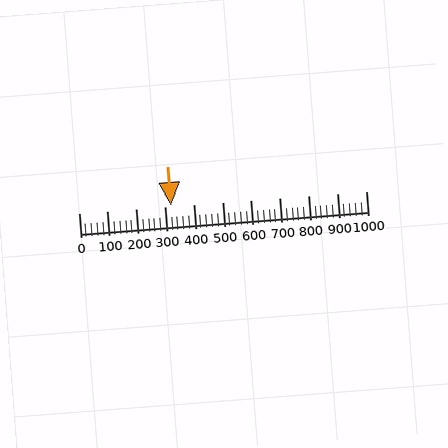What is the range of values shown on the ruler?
The ruler shows values from 0 to 1000.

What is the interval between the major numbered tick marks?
The major tick marks are spaced 100 units apart.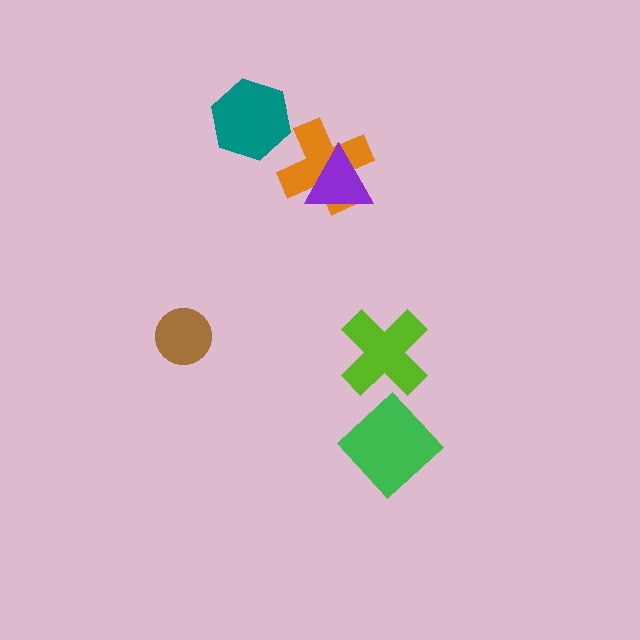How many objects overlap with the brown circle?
0 objects overlap with the brown circle.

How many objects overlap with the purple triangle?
1 object overlaps with the purple triangle.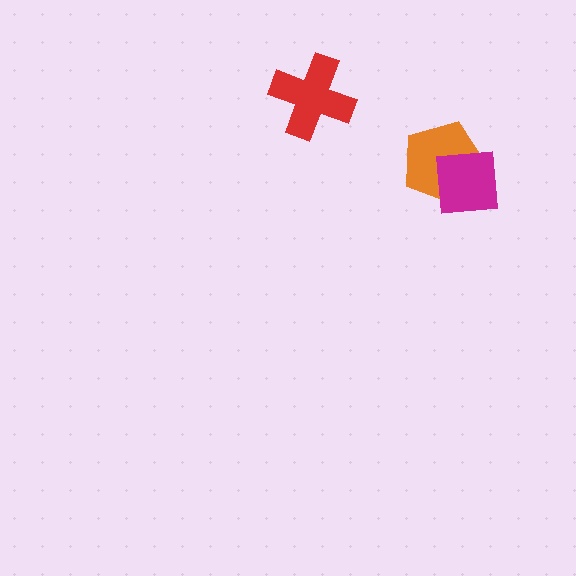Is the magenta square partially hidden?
No, no other shape covers it.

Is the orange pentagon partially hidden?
Yes, it is partially covered by another shape.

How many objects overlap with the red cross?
0 objects overlap with the red cross.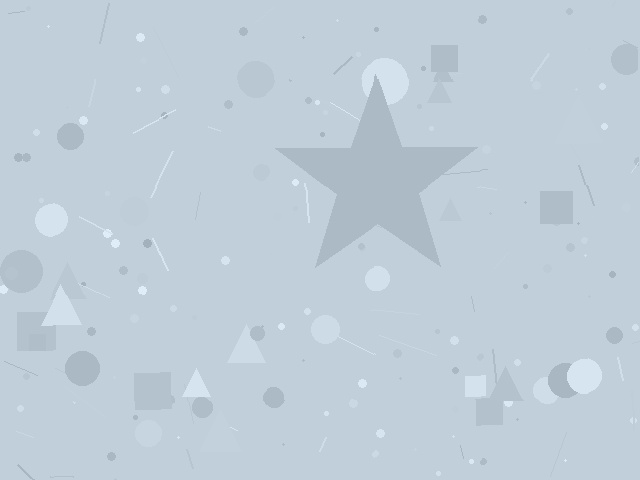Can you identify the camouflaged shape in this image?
The camouflaged shape is a star.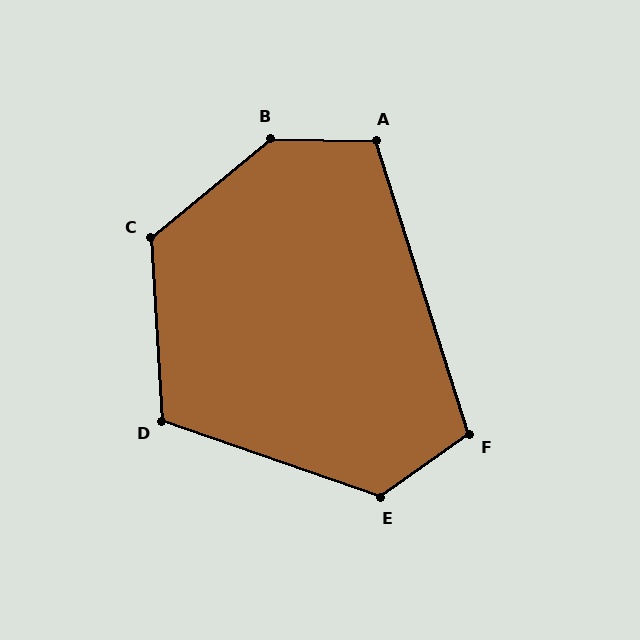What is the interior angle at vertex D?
Approximately 113 degrees (obtuse).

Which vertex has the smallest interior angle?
F, at approximately 108 degrees.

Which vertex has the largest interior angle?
B, at approximately 139 degrees.